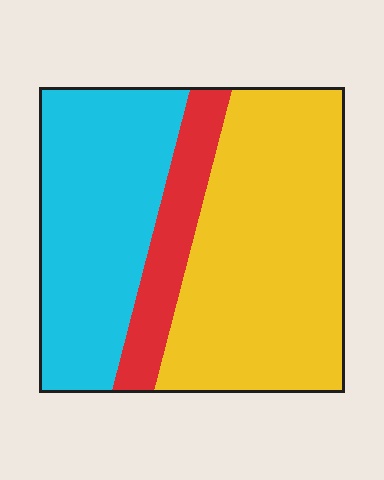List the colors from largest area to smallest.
From largest to smallest: yellow, cyan, red.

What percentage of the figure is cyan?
Cyan takes up between a quarter and a half of the figure.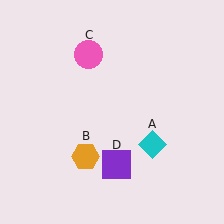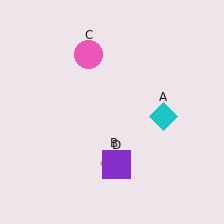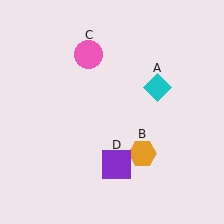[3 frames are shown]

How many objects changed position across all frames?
2 objects changed position: cyan diamond (object A), orange hexagon (object B).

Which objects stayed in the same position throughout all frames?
Pink circle (object C) and purple square (object D) remained stationary.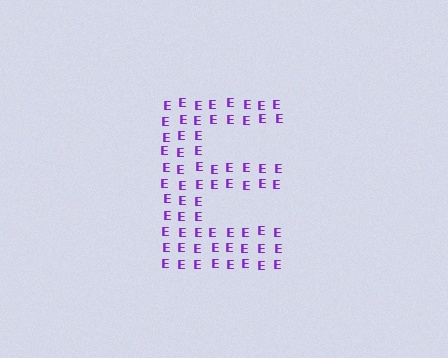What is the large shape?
The large shape is the letter E.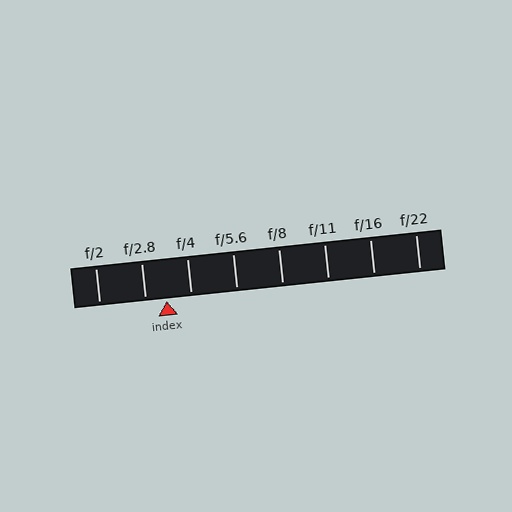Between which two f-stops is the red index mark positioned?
The index mark is between f/2.8 and f/4.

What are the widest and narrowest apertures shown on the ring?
The widest aperture shown is f/2 and the narrowest is f/22.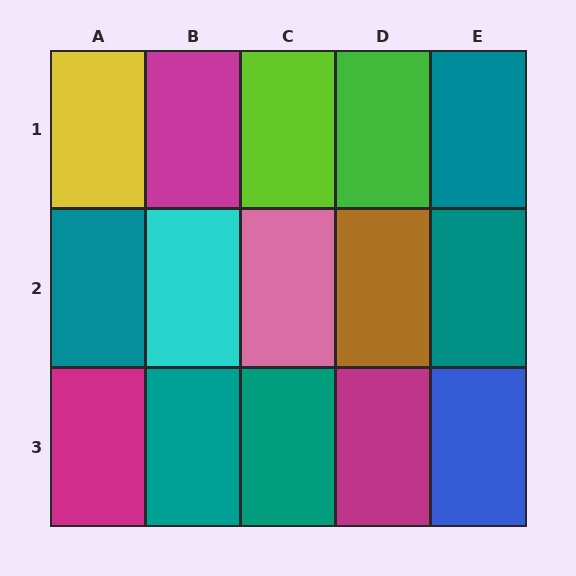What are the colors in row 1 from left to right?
Yellow, magenta, lime, green, teal.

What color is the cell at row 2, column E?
Teal.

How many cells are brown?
1 cell is brown.